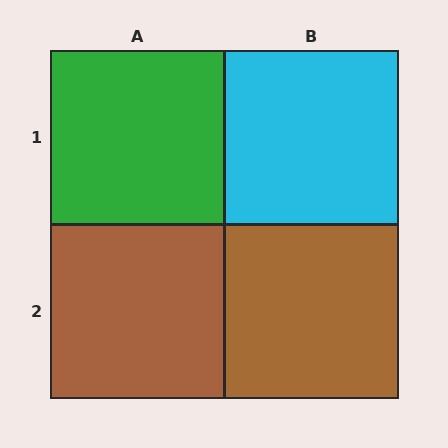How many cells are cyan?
1 cell is cyan.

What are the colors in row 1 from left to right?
Green, cyan.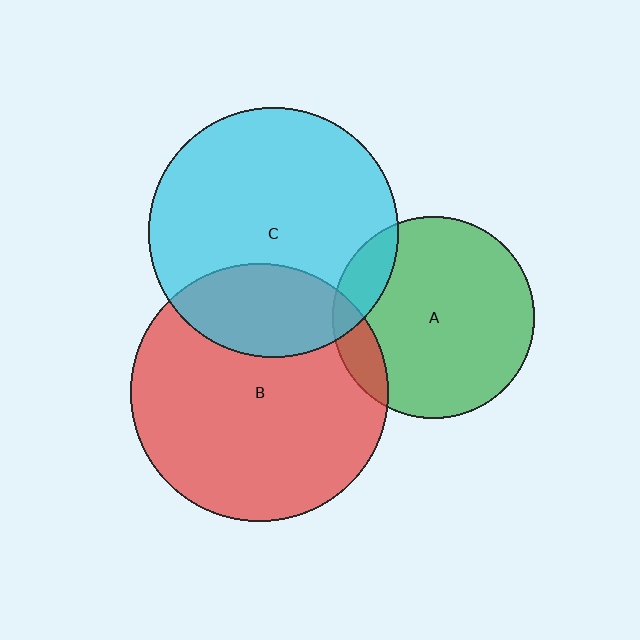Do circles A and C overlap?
Yes.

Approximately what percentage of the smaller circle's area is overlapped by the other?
Approximately 15%.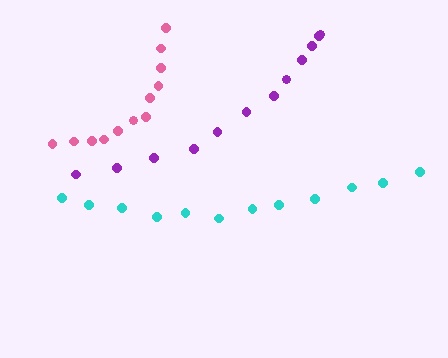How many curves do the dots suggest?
There are 3 distinct paths.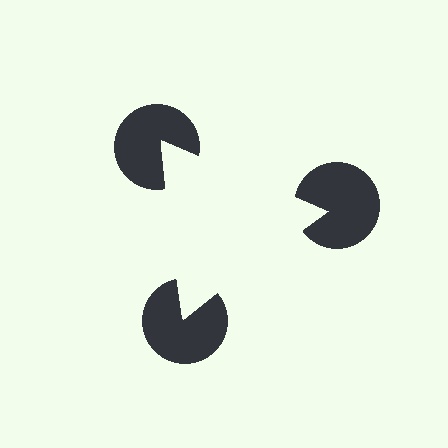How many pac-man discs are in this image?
There are 3 — one at each vertex of the illusory triangle.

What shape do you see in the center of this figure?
An illusory triangle — its edges are inferred from the aligned wedge cuts in the pac-man discs, not physically drawn.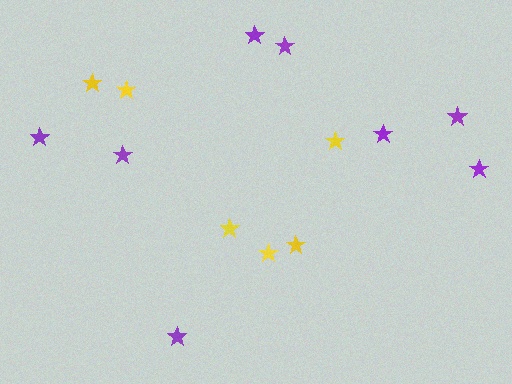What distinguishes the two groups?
There are 2 groups: one group of yellow stars (6) and one group of purple stars (8).